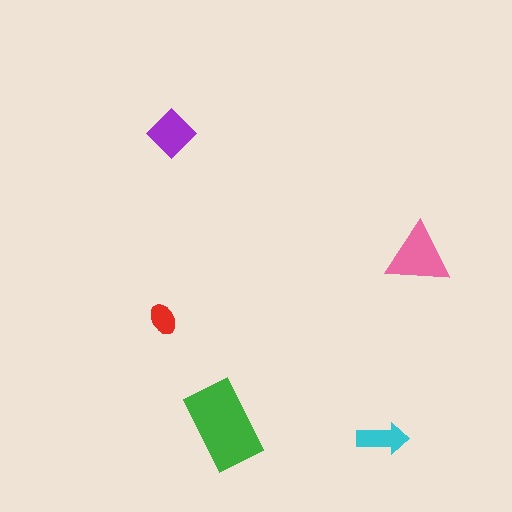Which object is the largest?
The green rectangle.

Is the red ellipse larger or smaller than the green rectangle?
Smaller.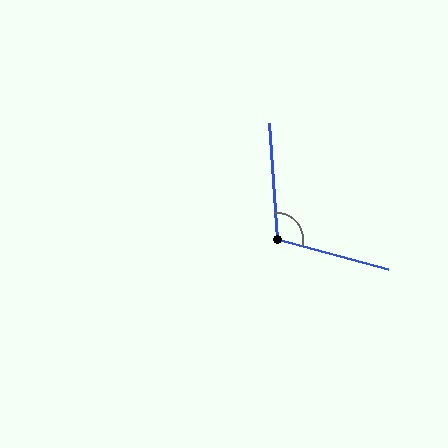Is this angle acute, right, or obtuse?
It is obtuse.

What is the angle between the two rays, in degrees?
Approximately 109 degrees.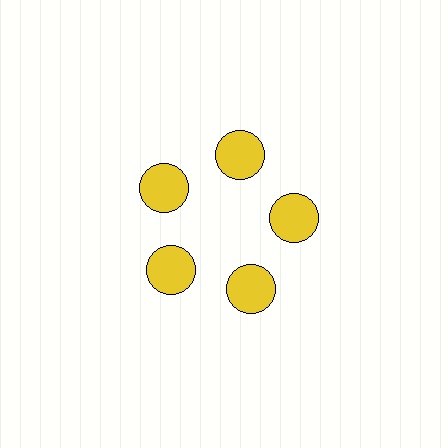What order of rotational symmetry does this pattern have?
This pattern has 5-fold rotational symmetry.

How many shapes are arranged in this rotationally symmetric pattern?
There are 5 shapes, arranged in 5 groups of 1.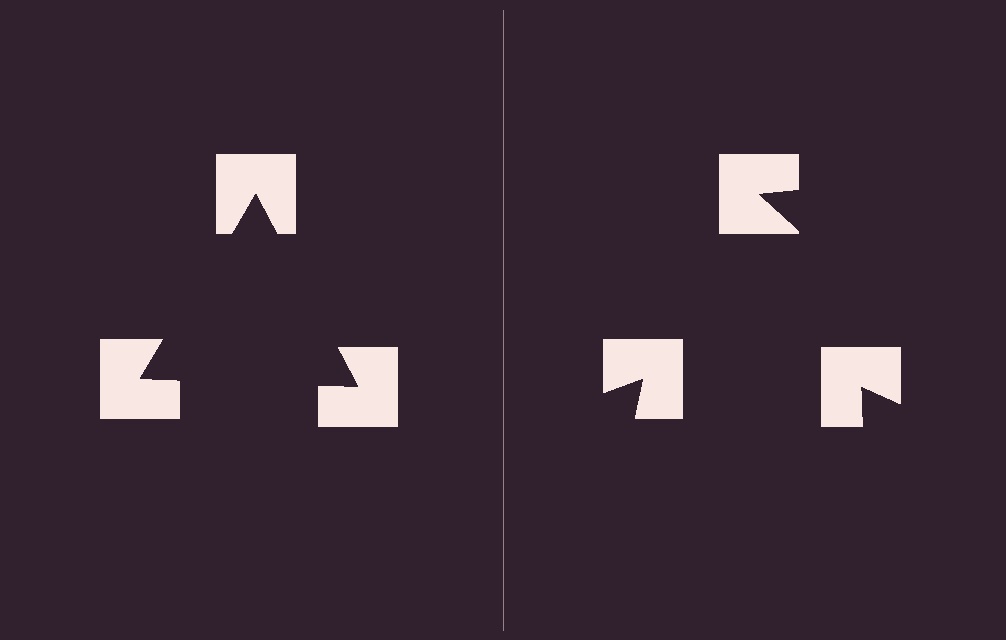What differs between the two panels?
The notched squares are positioned identically on both sides; only the wedge orientations differ. On the left they align to a triangle; on the right they are misaligned.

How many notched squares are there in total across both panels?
6 — 3 on each side.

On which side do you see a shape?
An illusory triangle appears on the left side. On the right side the wedge cuts are rotated, so no coherent shape forms.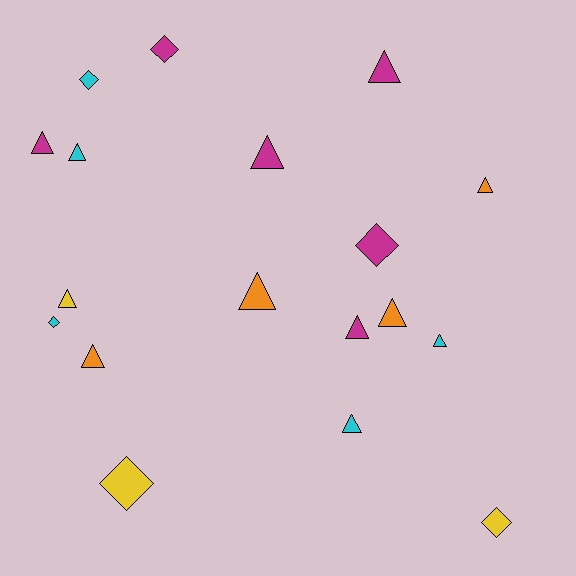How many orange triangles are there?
There are 4 orange triangles.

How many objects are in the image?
There are 18 objects.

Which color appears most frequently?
Magenta, with 6 objects.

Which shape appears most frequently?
Triangle, with 12 objects.